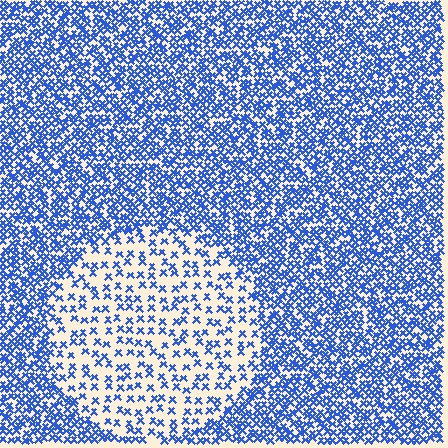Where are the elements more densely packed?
The elements are more densely packed outside the circle boundary.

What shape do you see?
I see a circle.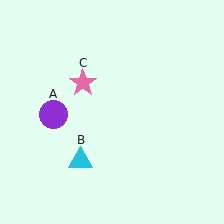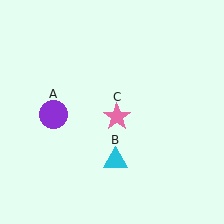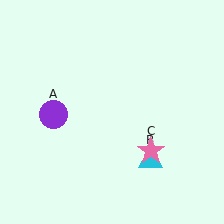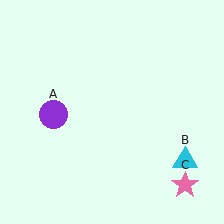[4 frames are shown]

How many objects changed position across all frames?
2 objects changed position: cyan triangle (object B), pink star (object C).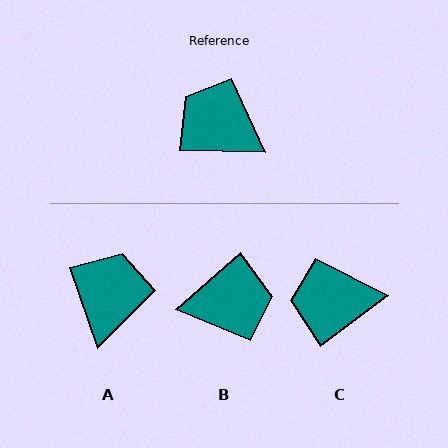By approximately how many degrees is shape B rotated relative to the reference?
Approximately 138 degrees clockwise.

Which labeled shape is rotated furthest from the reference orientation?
B, about 138 degrees away.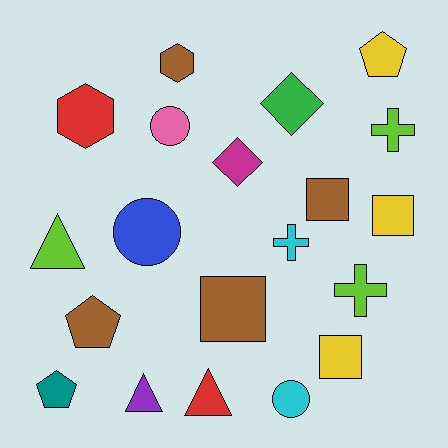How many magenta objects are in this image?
There is 1 magenta object.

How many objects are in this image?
There are 20 objects.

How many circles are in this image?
There are 3 circles.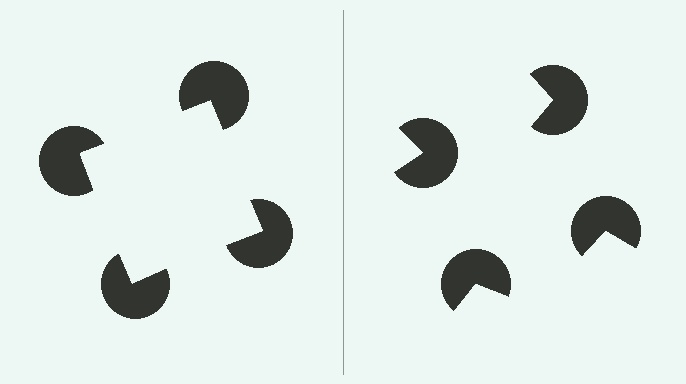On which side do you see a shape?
An illusory square appears on the left side. On the right side the wedge cuts are rotated, so no coherent shape forms.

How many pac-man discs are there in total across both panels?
8 — 4 on each side.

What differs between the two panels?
The pac-man discs are positioned identically on both sides; only the wedge orientations differ. On the left they align to a square; on the right they are misaligned.